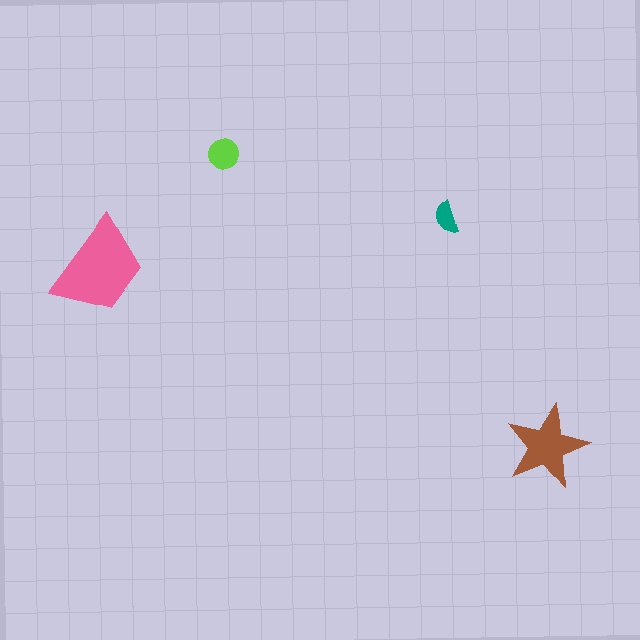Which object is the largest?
The pink trapezoid.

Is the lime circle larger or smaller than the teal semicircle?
Larger.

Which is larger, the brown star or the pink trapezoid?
The pink trapezoid.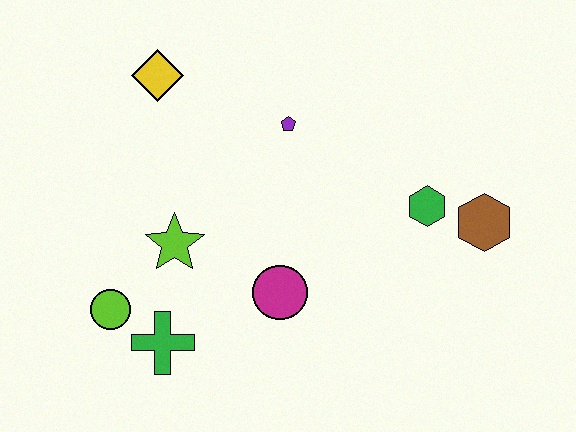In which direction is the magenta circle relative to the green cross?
The magenta circle is to the right of the green cross.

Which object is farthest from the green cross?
The brown hexagon is farthest from the green cross.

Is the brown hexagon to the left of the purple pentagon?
No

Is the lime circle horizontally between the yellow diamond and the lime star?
No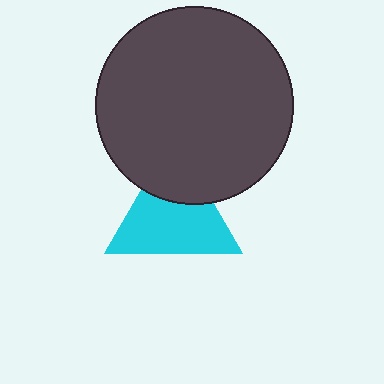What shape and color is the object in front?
The object in front is a dark gray circle.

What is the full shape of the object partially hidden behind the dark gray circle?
The partially hidden object is a cyan triangle.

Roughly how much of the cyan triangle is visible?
Most of it is visible (roughly 69%).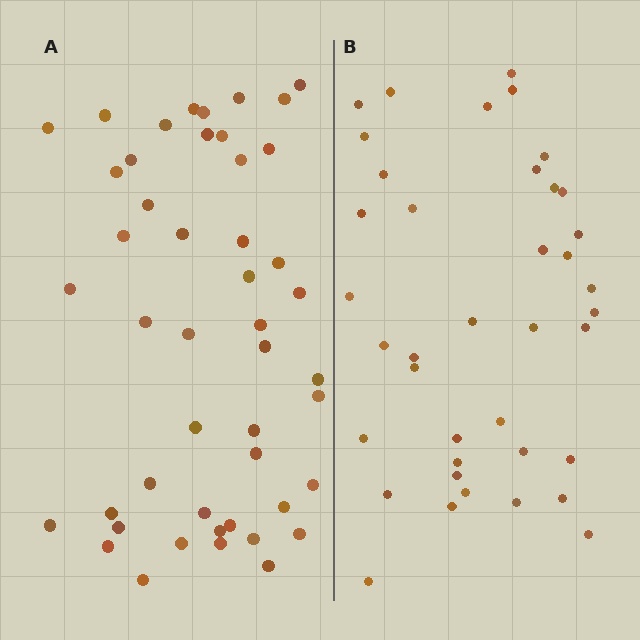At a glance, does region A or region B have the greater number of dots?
Region A (the left region) has more dots.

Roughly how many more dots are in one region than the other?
Region A has roughly 8 or so more dots than region B.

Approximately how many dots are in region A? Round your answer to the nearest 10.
About 50 dots. (The exact count is 47, which rounds to 50.)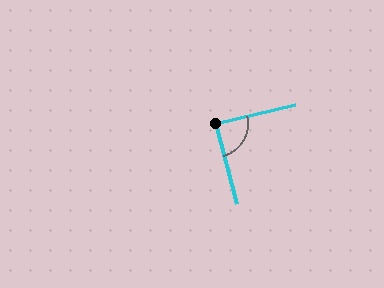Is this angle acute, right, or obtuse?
It is approximately a right angle.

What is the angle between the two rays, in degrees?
Approximately 88 degrees.